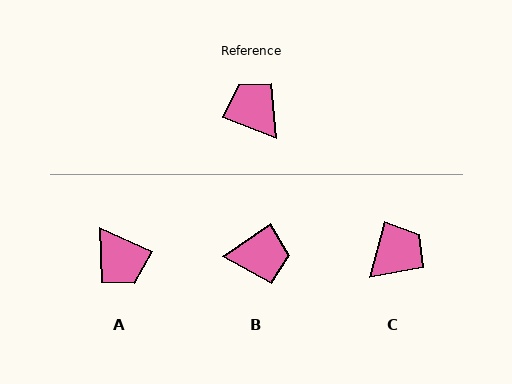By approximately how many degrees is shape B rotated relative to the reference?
Approximately 124 degrees clockwise.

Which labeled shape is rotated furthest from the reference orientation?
A, about 176 degrees away.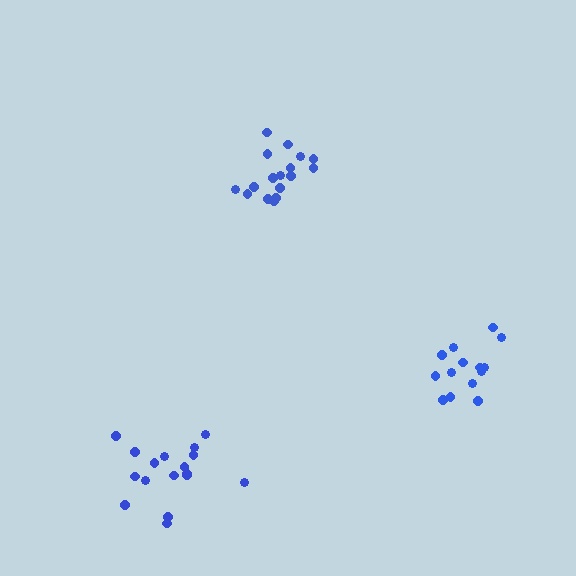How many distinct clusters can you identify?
There are 3 distinct clusters.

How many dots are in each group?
Group 1: 17 dots, Group 2: 17 dots, Group 3: 14 dots (48 total).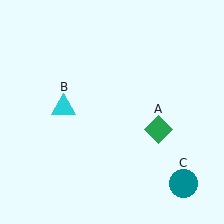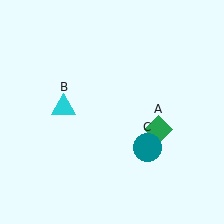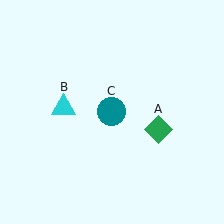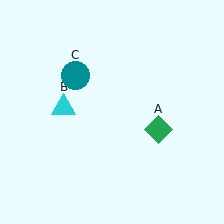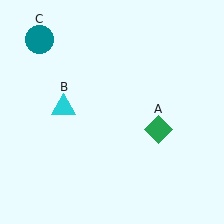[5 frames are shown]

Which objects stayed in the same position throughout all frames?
Green diamond (object A) and cyan triangle (object B) remained stationary.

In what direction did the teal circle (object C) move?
The teal circle (object C) moved up and to the left.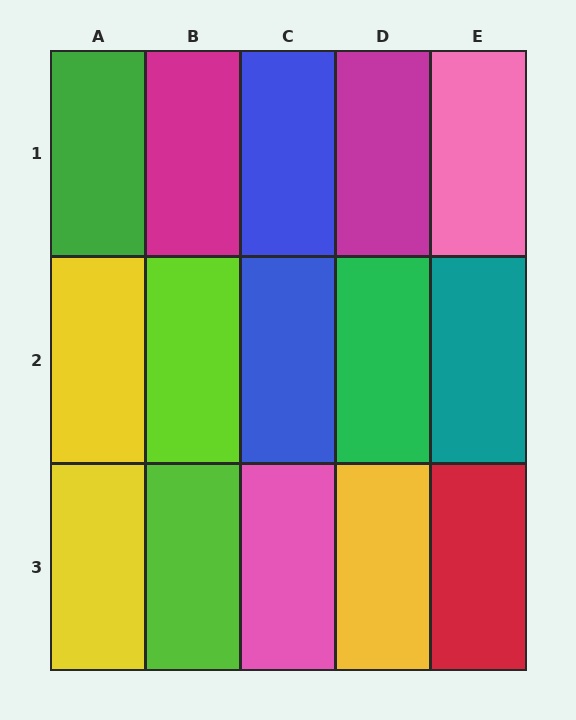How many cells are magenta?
2 cells are magenta.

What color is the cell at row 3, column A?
Yellow.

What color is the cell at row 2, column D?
Green.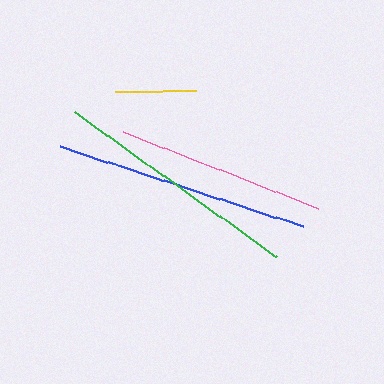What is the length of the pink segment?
The pink segment is approximately 209 pixels long.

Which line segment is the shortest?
The yellow line is the shortest at approximately 81 pixels.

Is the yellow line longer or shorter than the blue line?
The blue line is longer than the yellow line.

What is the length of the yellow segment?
The yellow segment is approximately 81 pixels long.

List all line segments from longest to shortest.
From longest to shortest: blue, green, pink, yellow.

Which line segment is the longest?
The blue line is the longest at approximately 255 pixels.